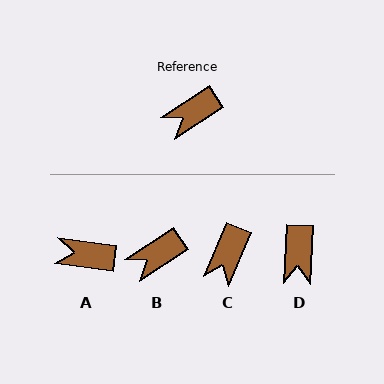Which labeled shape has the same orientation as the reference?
B.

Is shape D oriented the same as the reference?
No, it is off by about 54 degrees.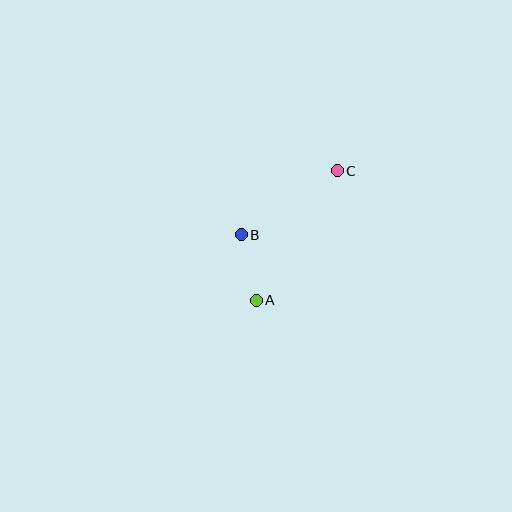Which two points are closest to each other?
Points A and B are closest to each other.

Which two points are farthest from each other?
Points A and C are farthest from each other.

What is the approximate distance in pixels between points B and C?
The distance between B and C is approximately 115 pixels.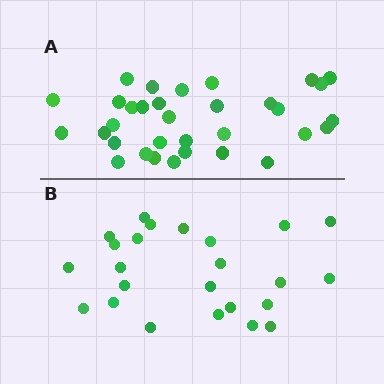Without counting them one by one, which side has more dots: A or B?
Region A (the top region) has more dots.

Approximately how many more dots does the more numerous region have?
Region A has roughly 8 or so more dots than region B.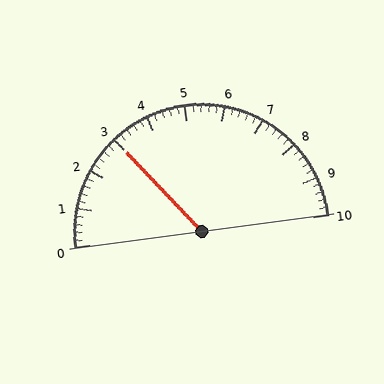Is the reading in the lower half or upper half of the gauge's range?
The reading is in the lower half of the range (0 to 10).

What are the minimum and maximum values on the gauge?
The gauge ranges from 0 to 10.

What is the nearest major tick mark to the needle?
The nearest major tick mark is 3.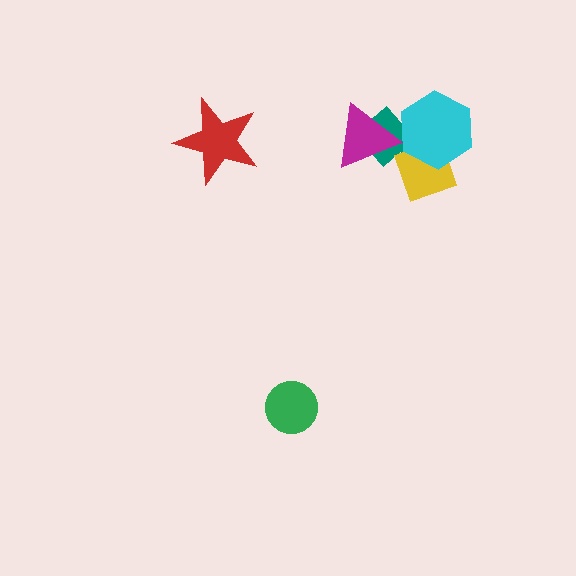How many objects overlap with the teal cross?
3 objects overlap with the teal cross.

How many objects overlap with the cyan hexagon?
2 objects overlap with the cyan hexagon.